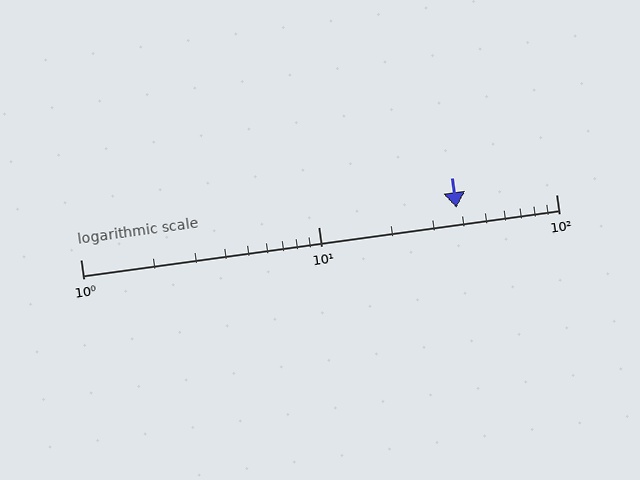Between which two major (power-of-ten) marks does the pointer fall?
The pointer is between 10 and 100.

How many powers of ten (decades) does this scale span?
The scale spans 2 decades, from 1 to 100.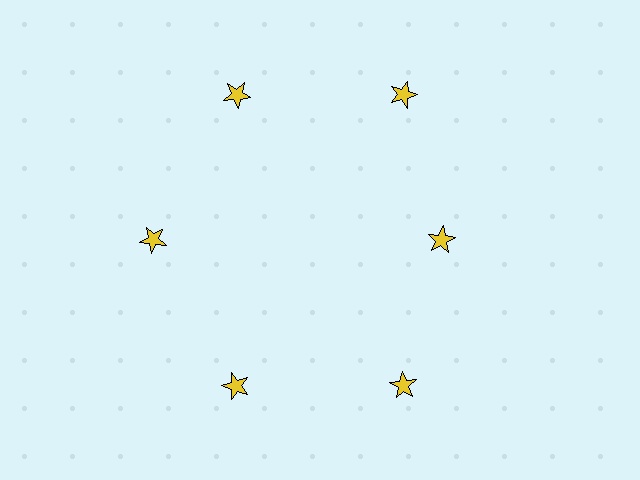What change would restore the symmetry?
The symmetry would be restored by moving it outward, back onto the ring so that all 6 stars sit at equal angles and equal distance from the center.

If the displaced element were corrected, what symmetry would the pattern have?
It would have 6-fold rotational symmetry — the pattern would map onto itself every 60 degrees.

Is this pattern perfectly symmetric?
No. The 6 yellow stars are arranged in a ring, but one element near the 3 o'clock position is pulled inward toward the center, breaking the 6-fold rotational symmetry.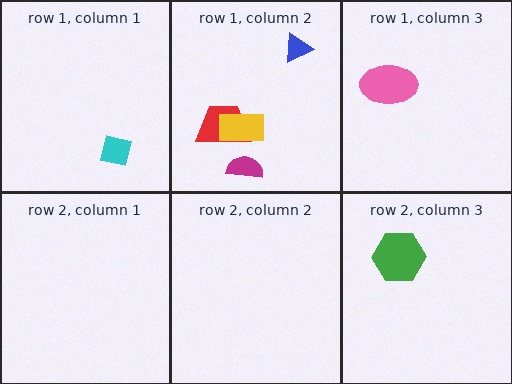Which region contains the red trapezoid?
The row 1, column 2 region.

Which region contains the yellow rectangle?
The row 1, column 2 region.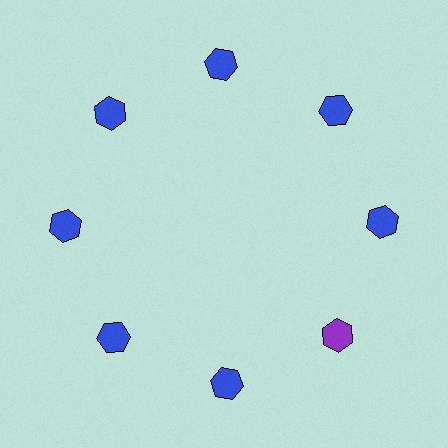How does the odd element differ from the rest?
It has a different color: purple instead of blue.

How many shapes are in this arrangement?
There are 8 shapes arranged in a ring pattern.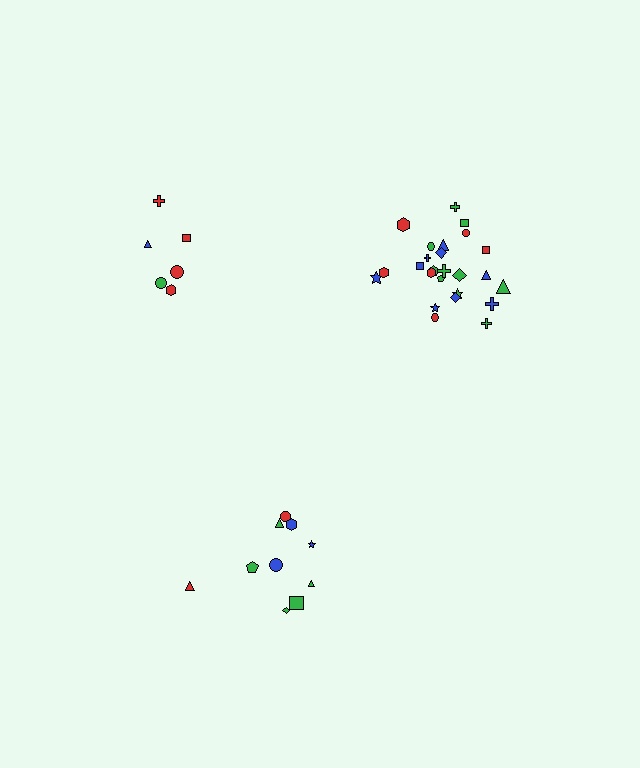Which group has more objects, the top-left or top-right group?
The top-right group.